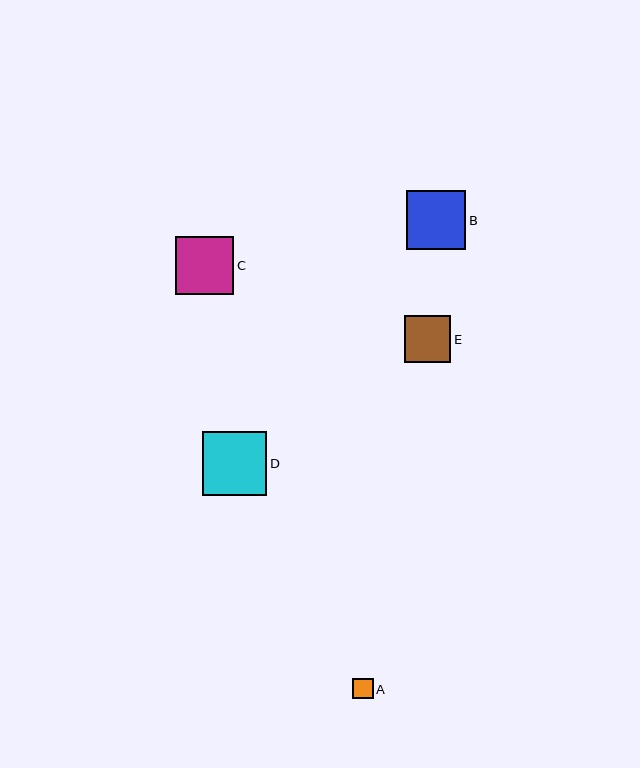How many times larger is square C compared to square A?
Square C is approximately 2.8 times the size of square A.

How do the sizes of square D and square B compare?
Square D and square B are approximately the same size.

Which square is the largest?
Square D is the largest with a size of approximately 64 pixels.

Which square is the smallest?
Square A is the smallest with a size of approximately 21 pixels.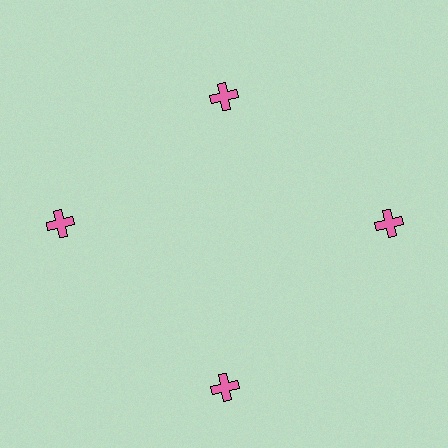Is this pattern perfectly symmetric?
No. The 4 pink crosses are arranged in a ring, but one element near the 12 o'clock position is pulled inward toward the center, breaking the 4-fold rotational symmetry.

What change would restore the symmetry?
The symmetry would be restored by moving it outward, back onto the ring so that all 4 crosses sit at equal angles and equal distance from the center.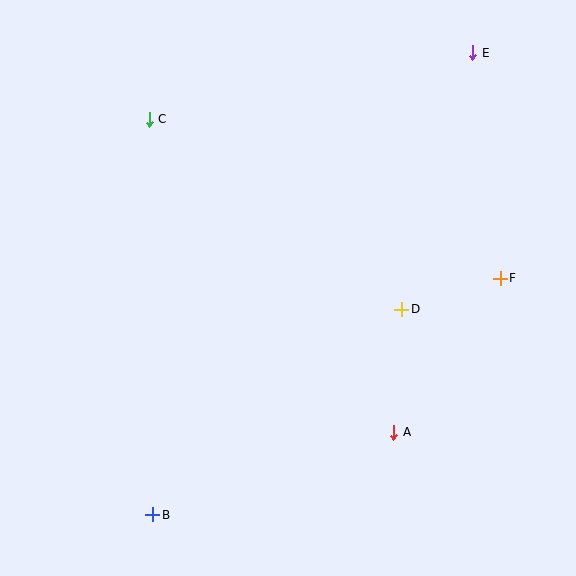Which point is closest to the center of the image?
Point D at (402, 309) is closest to the center.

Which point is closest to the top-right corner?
Point E is closest to the top-right corner.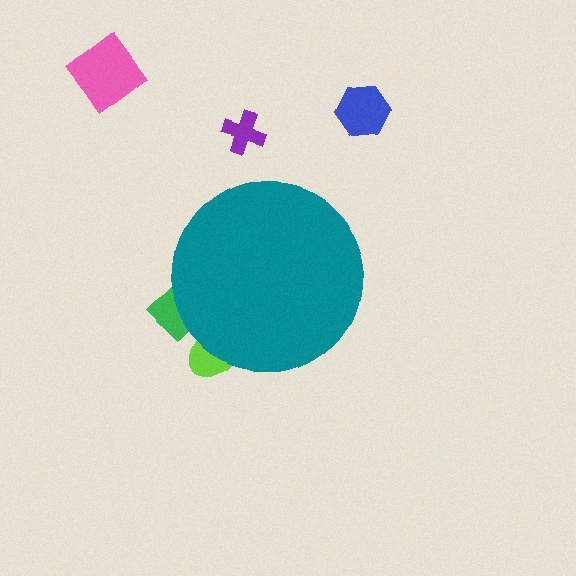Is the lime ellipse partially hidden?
Yes, the lime ellipse is partially hidden behind the teal circle.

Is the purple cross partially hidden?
No, the purple cross is fully visible.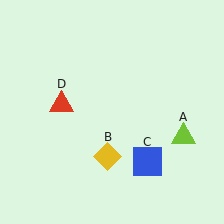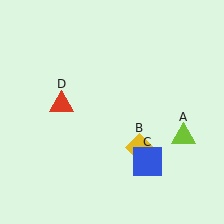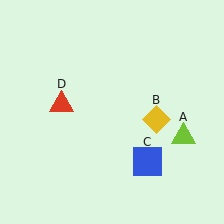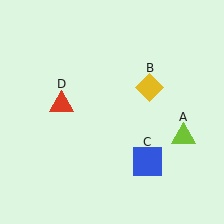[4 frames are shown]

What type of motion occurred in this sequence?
The yellow diamond (object B) rotated counterclockwise around the center of the scene.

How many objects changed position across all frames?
1 object changed position: yellow diamond (object B).